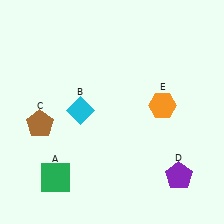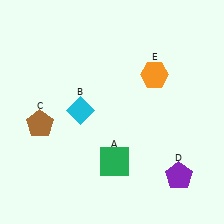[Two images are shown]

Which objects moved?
The objects that moved are: the green square (A), the orange hexagon (E).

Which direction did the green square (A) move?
The green square (A) moved right.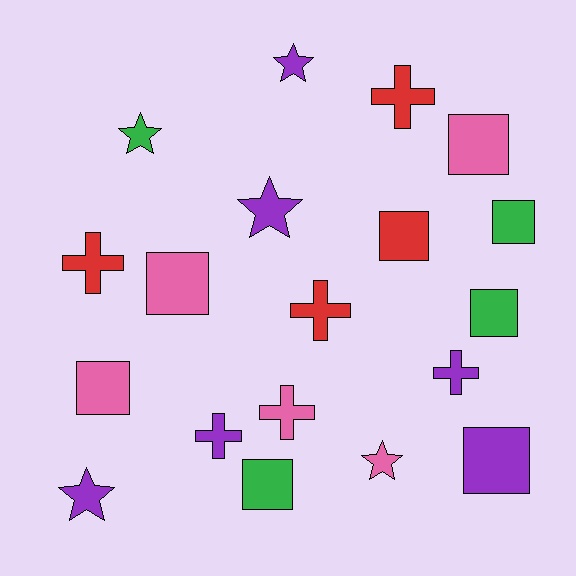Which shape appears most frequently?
Square, with 8 objects.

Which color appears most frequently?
Purple, with 6 objects.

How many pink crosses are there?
There is 1 pink cross.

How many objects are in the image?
There are 19 objects.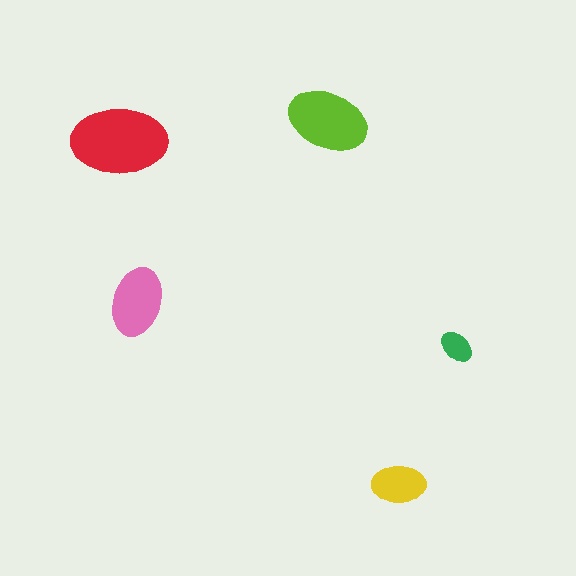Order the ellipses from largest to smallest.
the red one, the lime one, the pink one, the yellow one, the green one.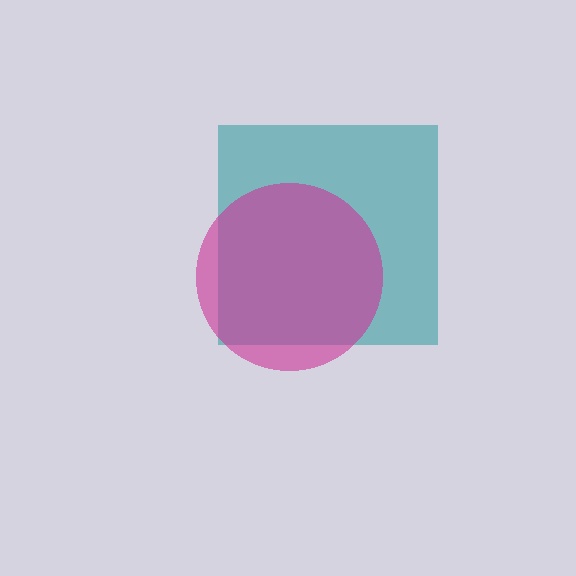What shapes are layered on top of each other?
The layered shapes are: a teal square, a magenta circle.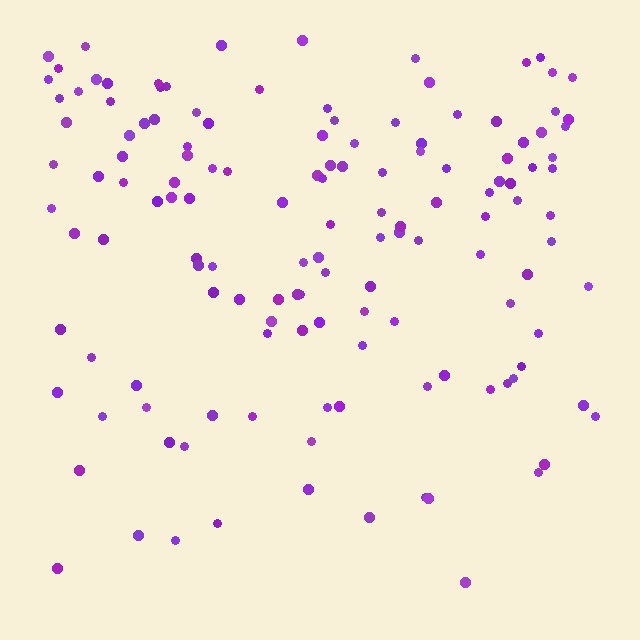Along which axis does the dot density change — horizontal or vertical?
Vertical.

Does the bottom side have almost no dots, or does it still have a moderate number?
Still a moderate number, just noticeably fewer than the top.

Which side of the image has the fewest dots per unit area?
The bottom.